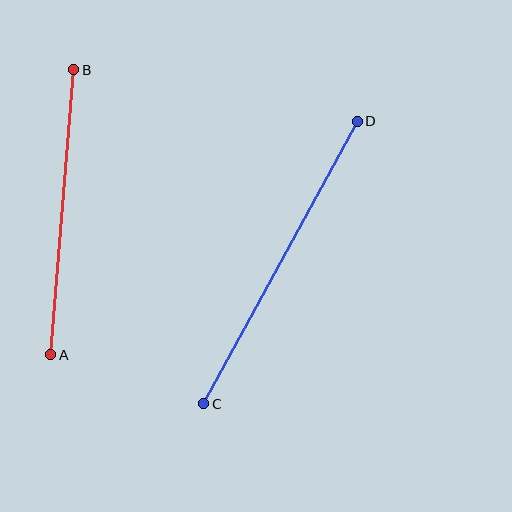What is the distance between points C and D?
The distance is approximately 321 pixels.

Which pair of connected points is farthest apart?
Points C and D are farthest apart.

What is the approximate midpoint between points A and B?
The midpoint is at approximately (62, 212) pixels.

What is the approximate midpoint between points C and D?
The midpoint is at approximately (281, 262) pixels.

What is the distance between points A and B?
The distance is approximately 286 pixels.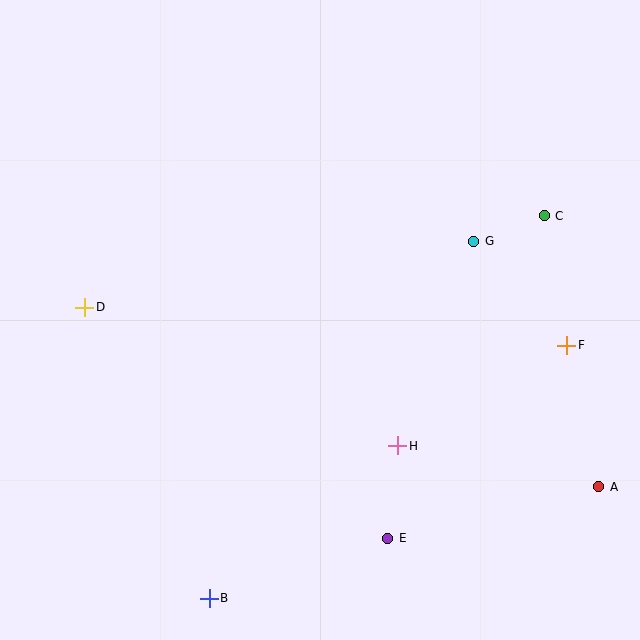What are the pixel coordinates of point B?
Point B is at (209, 598).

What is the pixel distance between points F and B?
The distance between F and B is 438 pixels.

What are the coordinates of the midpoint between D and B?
The midpoint between D and B is at (147, 453).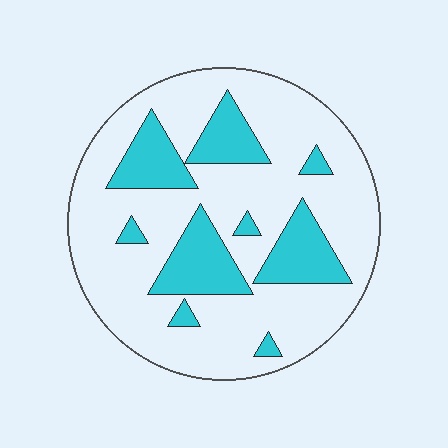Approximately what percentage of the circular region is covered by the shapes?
Approximately 25%.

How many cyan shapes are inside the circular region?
9.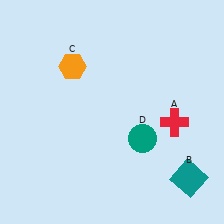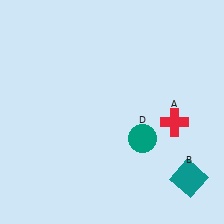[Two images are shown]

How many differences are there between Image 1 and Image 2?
There is 1 difference between the two images.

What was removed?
The orange hexagon (C) was removed in Image 2.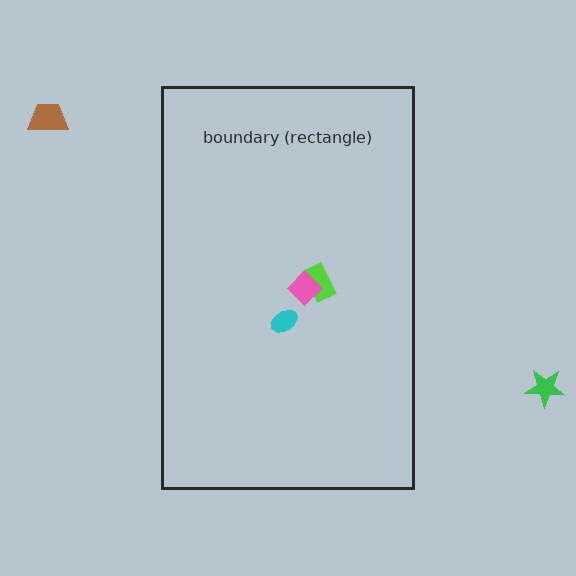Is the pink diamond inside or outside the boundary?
Inside.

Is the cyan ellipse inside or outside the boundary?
Inside.